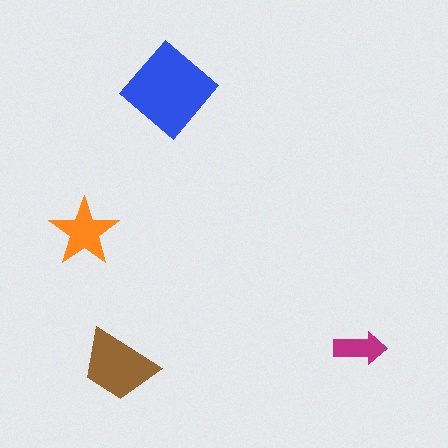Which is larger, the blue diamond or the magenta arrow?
The blue diamond.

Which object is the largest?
The blue diamond.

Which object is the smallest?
The magenta arrow.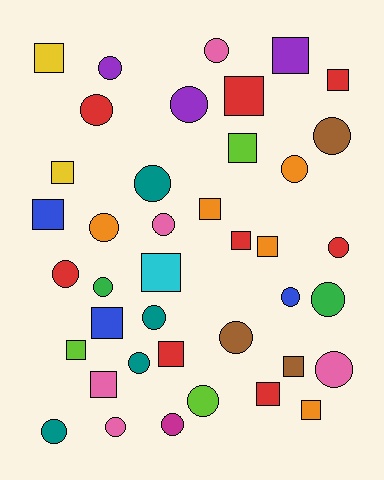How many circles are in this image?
There are 22 circles.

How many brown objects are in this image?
There are 3 brown objects.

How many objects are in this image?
There are 40 objects.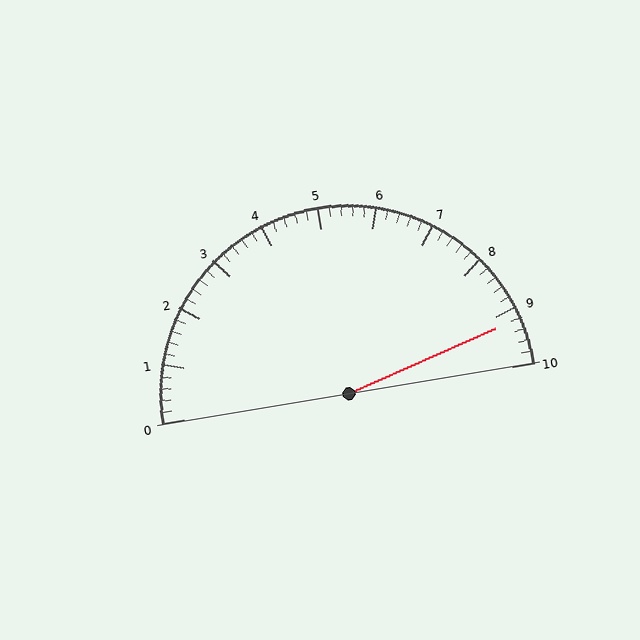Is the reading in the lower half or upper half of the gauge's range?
The reading is in the upper half of the range (0 to 10).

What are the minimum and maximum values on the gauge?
The gauge ranges from 0 to 10.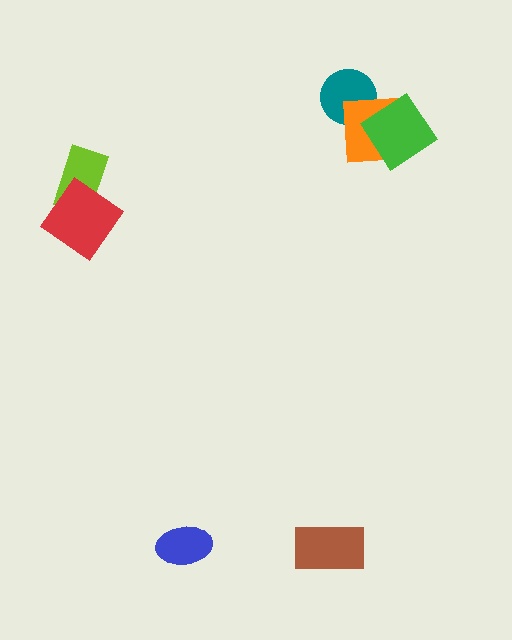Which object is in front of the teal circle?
The orange square is in front of the teal circle.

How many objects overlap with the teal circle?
1 object overlaps with the teal circle.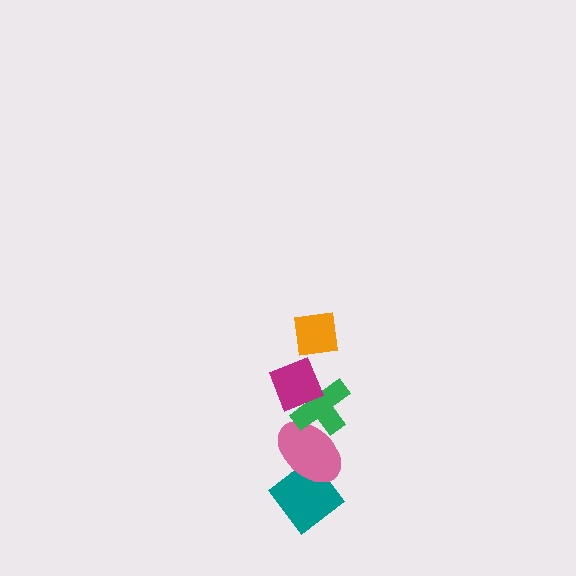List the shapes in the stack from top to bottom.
From top to bottom: the orange square, the magenta diamond, the green cross, the pink ellipse, the teal diamond.